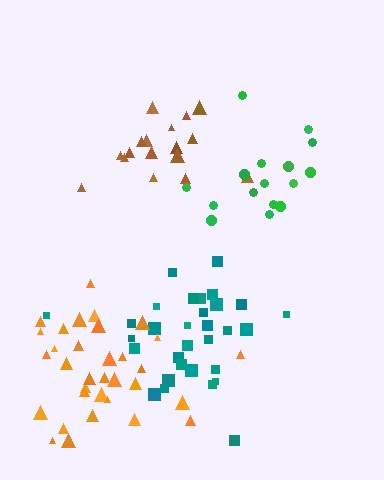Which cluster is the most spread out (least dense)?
Brown.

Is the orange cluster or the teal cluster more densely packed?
Teal.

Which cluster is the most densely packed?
Teal.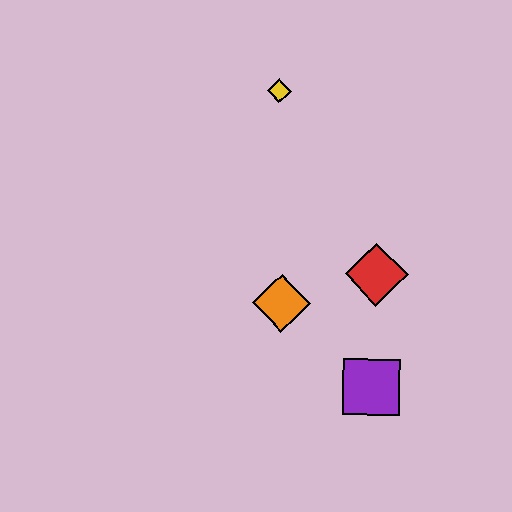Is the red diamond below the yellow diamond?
Yes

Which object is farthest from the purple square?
The yellow diamond is farthest from the purple square.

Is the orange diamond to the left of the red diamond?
Yes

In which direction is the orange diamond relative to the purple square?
The orange diamond is to the left of the purple square.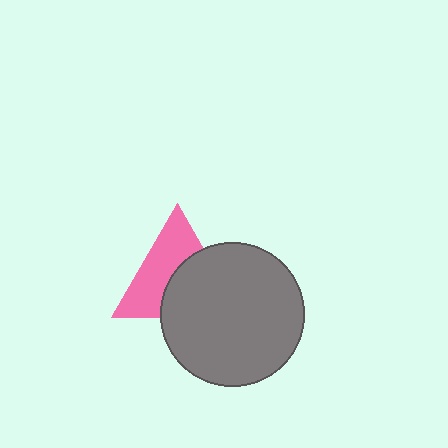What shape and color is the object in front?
The object in front is a gray circle.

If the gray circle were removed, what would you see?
You would see the complete pink triangle.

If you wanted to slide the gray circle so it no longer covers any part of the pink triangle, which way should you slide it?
Slide it toward the lower-right — that is the most direct way to separate the two shapes.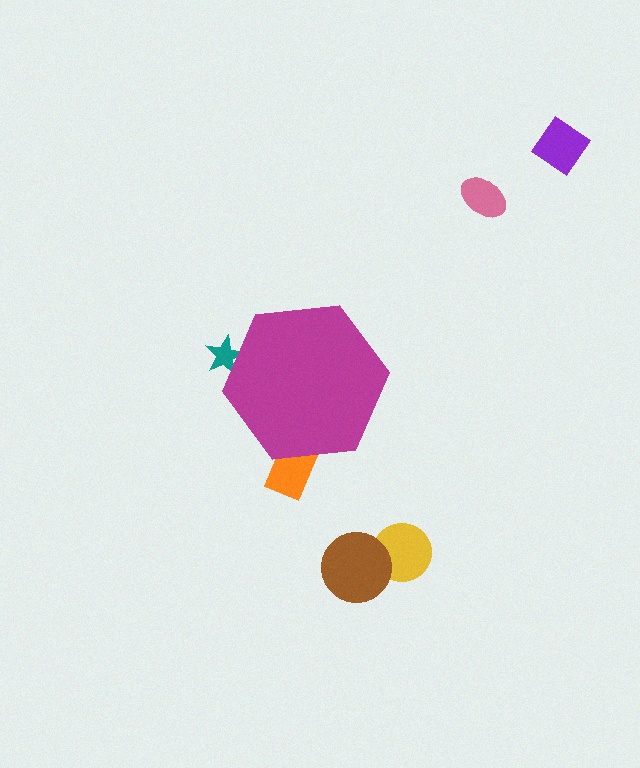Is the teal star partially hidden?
Yes, the teal star is partially hidden behind the magenta hexagon.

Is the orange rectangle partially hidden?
Yes, the orange rectangle is partially hidden behind the magenta hexagon.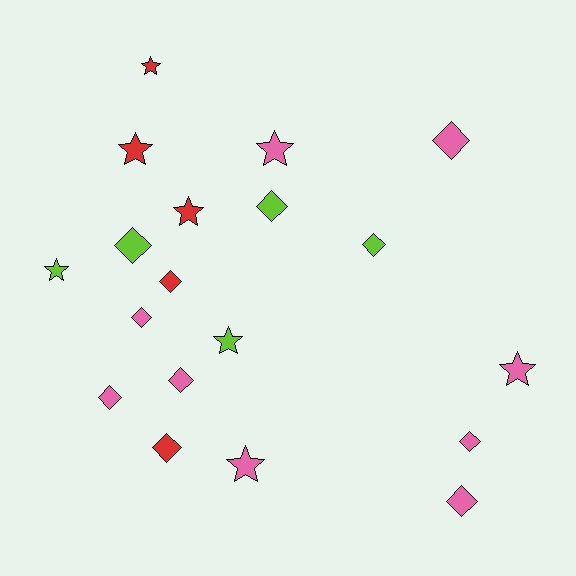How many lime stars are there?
There are 2 lime stars.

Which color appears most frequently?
Pink, with 9 objects.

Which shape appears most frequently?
Diamond, with 11 objects.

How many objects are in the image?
There are 19 objects.